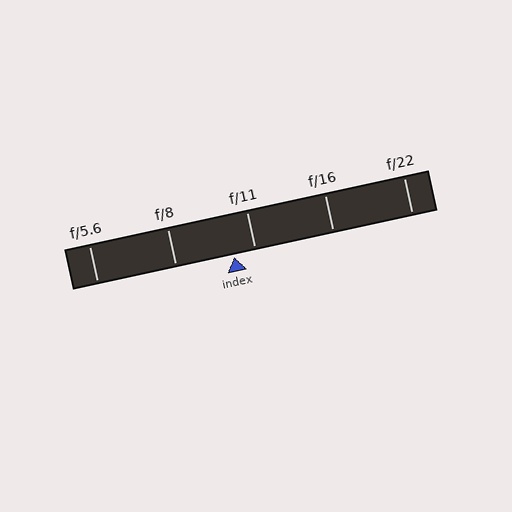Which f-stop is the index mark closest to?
The index mark is closest to f/11.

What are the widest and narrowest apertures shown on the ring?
The widest aperture shown is f/5.6 and the narrowest is f/22.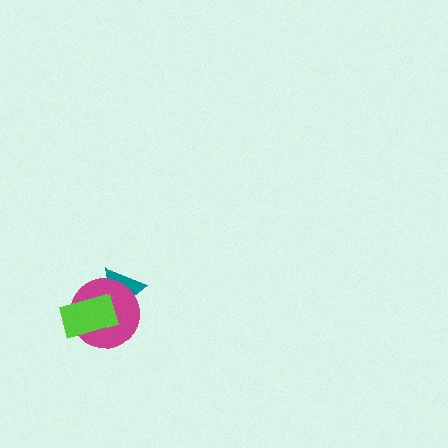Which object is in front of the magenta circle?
The lime rectangle is in front of the magenta circle.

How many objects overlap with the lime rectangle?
2 objects overlap with the lime rectangle.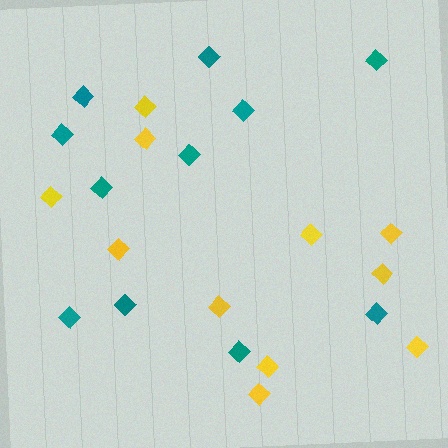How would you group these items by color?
There are 2 groups: one group of teal diamonds (11) and one group of yellow diamonds (11).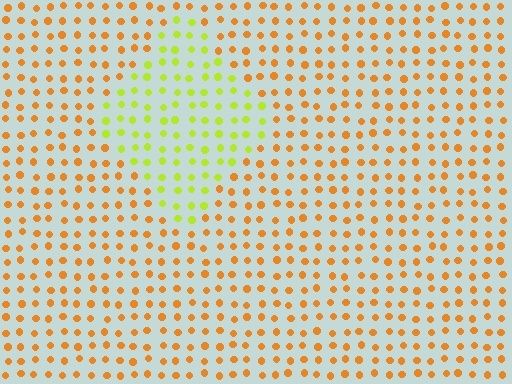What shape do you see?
I see a diamond.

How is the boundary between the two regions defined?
The boundary is defined purely by a slight shift in hue (about 47 degrees). Spacing, size, and orientation are identical on both sides.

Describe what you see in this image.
The image is filled with small orange elements in a uniform arrangement. A diamond-shaped region is visible where the elements are tinted to a slightly different hue, forming a subtle color boundary.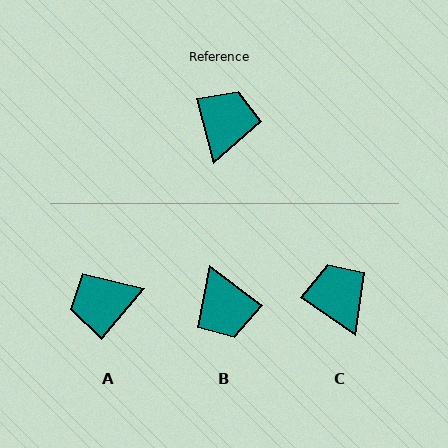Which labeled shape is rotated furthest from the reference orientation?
B, about 142 degrees away.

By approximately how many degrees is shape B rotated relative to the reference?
Approximately 142 degrees clockwise.